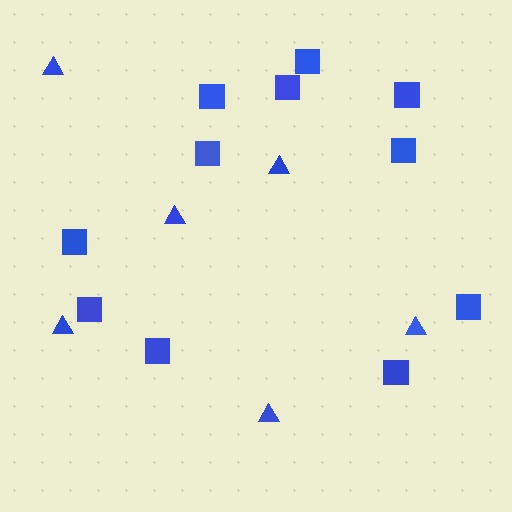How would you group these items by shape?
There are 2 groups: one group of squares (11) and one group of triangles (6).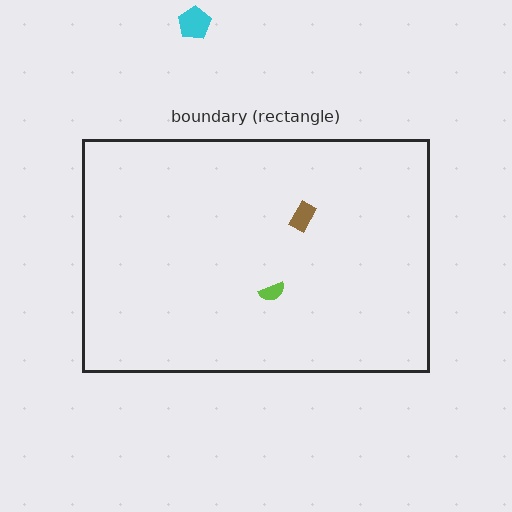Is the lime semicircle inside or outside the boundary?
Inside.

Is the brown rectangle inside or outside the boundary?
Inside.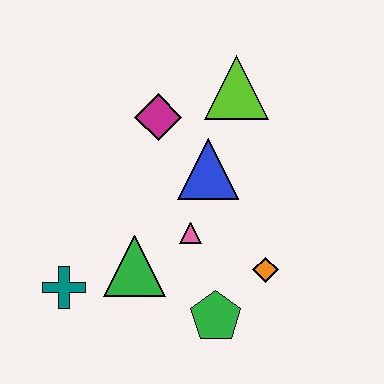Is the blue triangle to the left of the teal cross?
No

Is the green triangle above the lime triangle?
No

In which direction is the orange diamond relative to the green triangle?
The orange diamond is to the right of the green triangle.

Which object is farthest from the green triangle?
The lime triangle is farthest from the green triangle.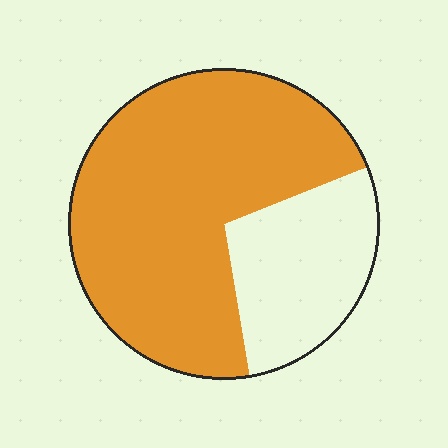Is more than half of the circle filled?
Yes.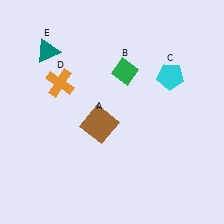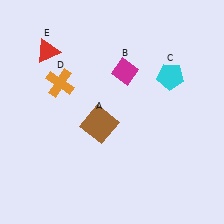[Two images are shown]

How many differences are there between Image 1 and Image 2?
There are 2 differences between the two images.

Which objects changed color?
B changed from green to magenta. E changed from teal to red.